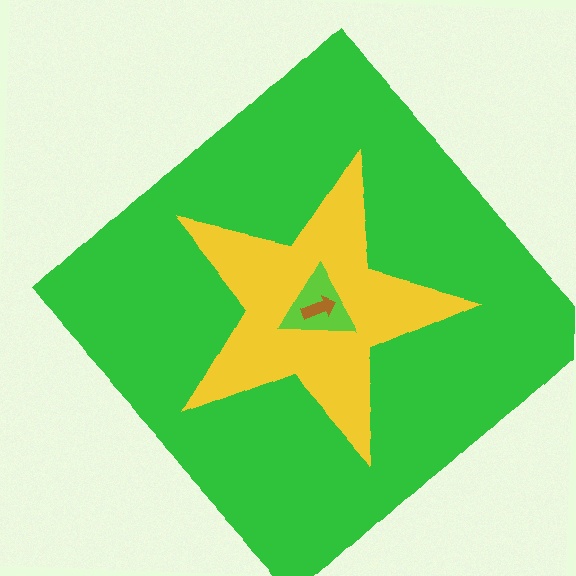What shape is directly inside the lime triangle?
The brown arrow.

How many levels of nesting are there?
4.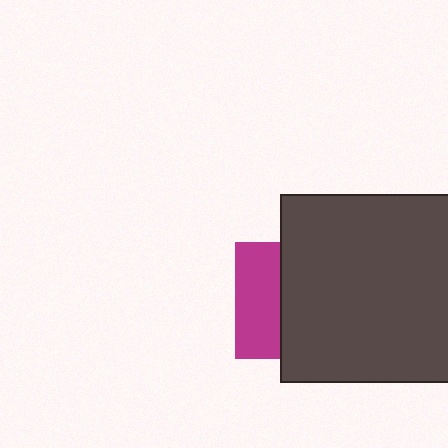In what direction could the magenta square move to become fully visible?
The magenta square could move left. That would shift it out from behind the dark gray rectangle entirely.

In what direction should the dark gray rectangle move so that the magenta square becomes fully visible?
The dark gray rectangle should move right. That is the shortest direction to clear the overlap and leave the magenta square fully visible.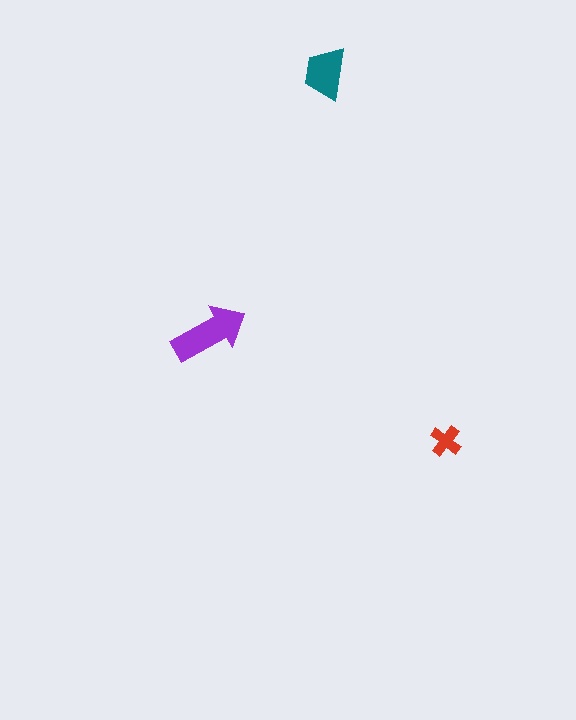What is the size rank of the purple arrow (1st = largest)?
1st.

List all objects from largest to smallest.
The purple arrow, the teal trapezoid, the red cross.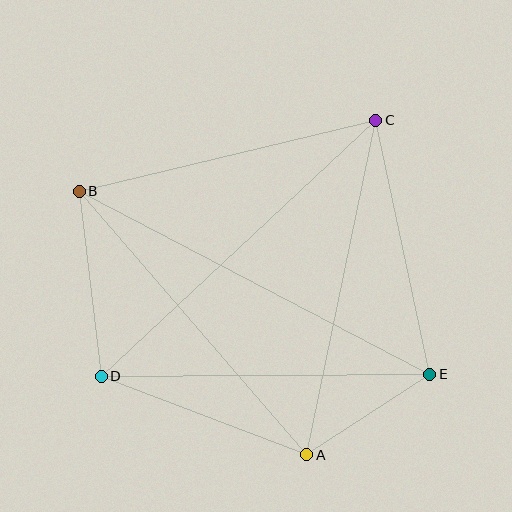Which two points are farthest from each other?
Points B and E are farthest from each other.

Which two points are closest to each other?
Points A and E are closest to each other.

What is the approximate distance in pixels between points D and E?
The distance between D and E is approximately 329 pixels.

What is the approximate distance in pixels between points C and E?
The distance between C and E is approximately 260 pixels.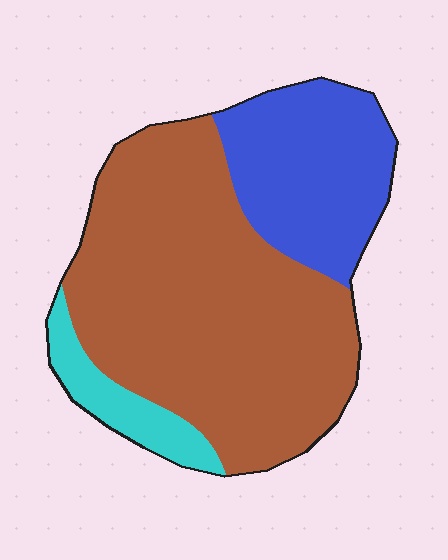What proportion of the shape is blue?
Blue covers 26% of the shape.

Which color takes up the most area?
Brown, at roughly 65%.